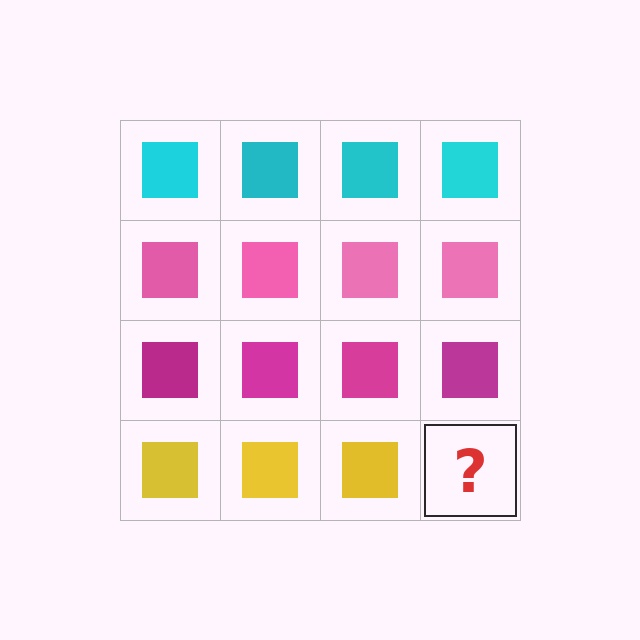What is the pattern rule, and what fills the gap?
The rule is that each row has a consistent color. The gap should be filled with a yellow square.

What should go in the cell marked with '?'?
The missing cell should contain a yellow square.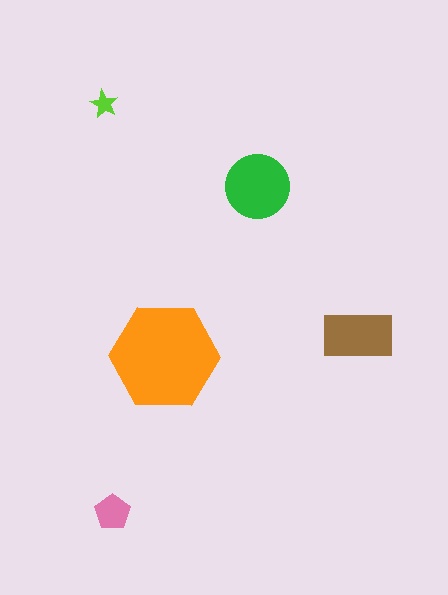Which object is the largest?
The orange hexagon.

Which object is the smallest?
The lime star.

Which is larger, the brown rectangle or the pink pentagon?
The brown rectangle.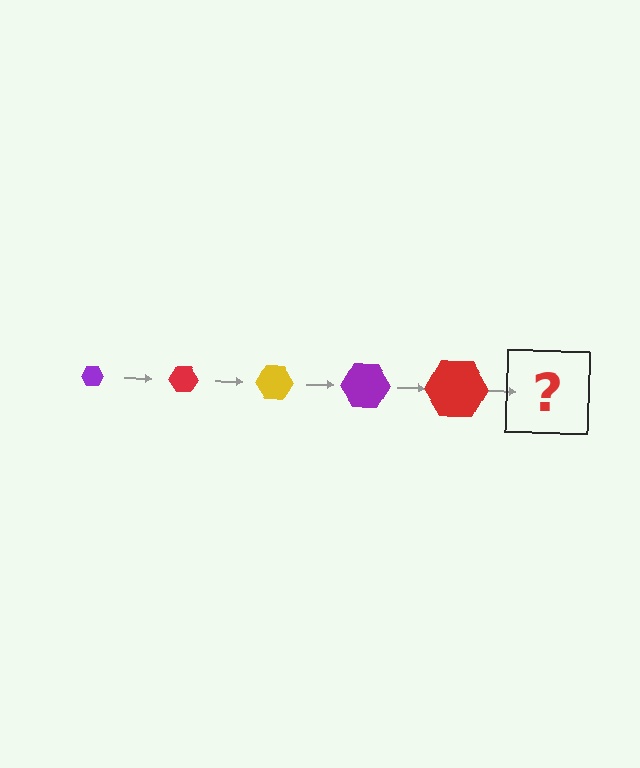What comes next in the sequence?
The next element should be a yellow hexagon, larger than the previous one.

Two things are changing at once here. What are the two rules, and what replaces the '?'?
The two rules are that the hexagon grows larger each step and the color cycles through purple, red, and yellow. The '?' should be a yellow hexagon, larger than the previous one.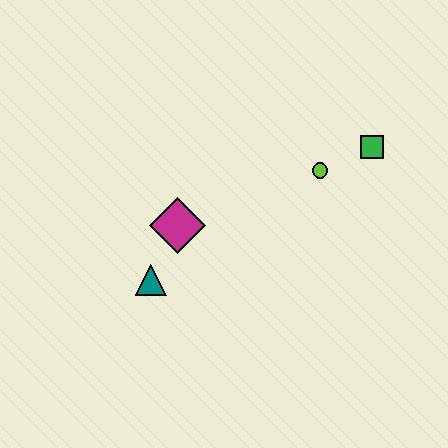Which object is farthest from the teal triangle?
The green square is farthest from the teal triangle.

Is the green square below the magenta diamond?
No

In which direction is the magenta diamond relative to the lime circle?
The magenta diamond is to the left of the lime circle.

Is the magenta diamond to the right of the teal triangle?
Yes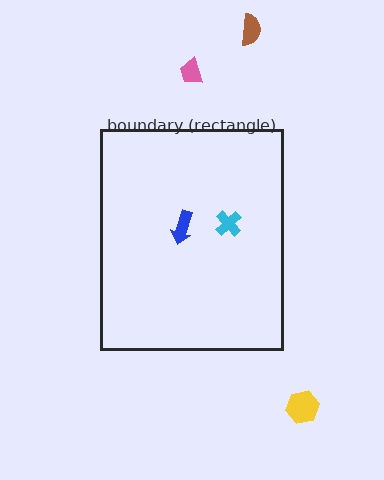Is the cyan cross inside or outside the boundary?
Inside.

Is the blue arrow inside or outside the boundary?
Inside.